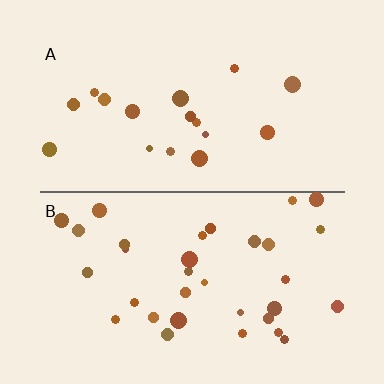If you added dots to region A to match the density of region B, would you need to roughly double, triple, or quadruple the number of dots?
Approximately double.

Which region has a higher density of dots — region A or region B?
B (the bottom).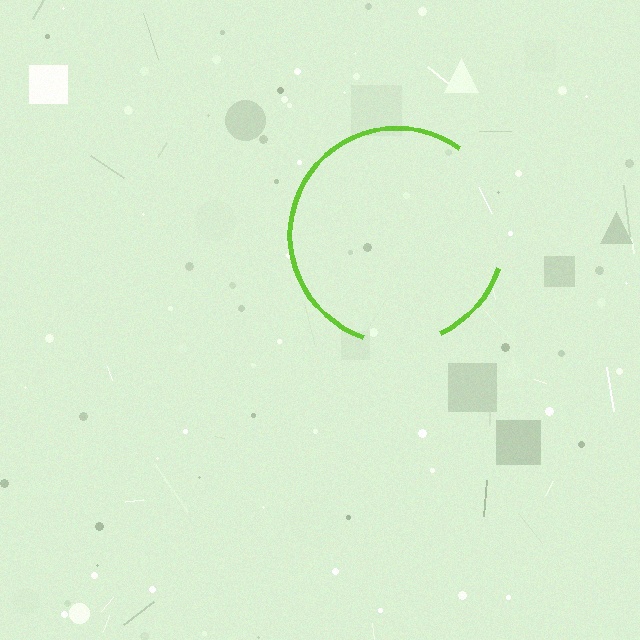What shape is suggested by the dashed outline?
The dashed outline suggests a circle.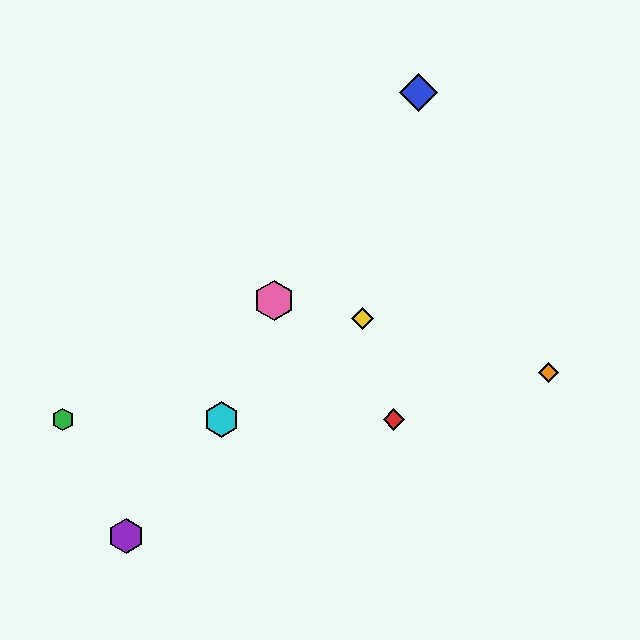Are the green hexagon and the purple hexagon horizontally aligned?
No, the green hexagon is at y≈420 and the purple hexagon is at y≈536.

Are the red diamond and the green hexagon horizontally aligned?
Yes, both are at y≈420.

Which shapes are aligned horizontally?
The red diamond, the green hexagon, the cyan hexagon are aligned horizontally.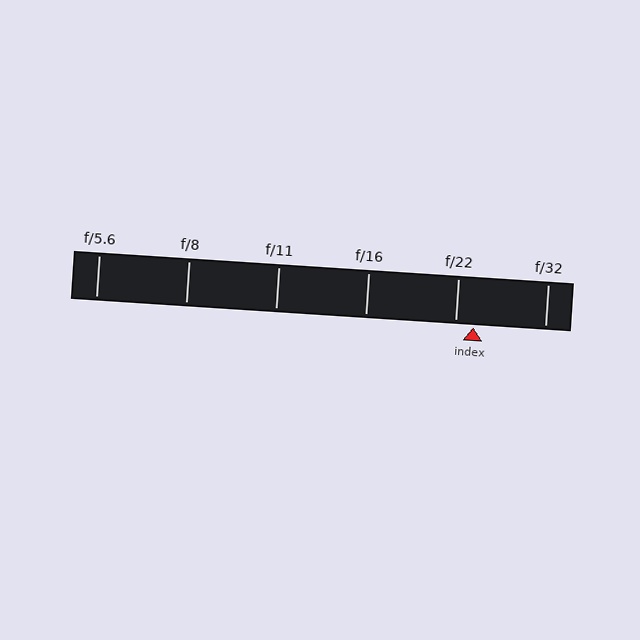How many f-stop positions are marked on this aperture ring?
There are 6 f-stop positions marked.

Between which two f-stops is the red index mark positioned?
The index mark is between f/22 and f/32.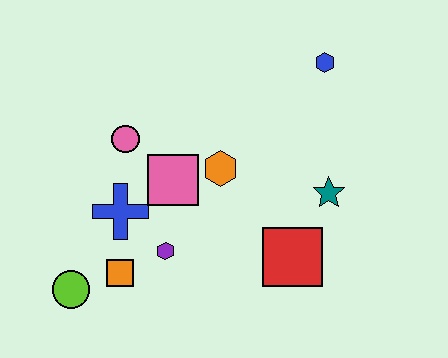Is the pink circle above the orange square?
Yes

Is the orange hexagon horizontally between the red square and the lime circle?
Yes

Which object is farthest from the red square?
The lime circle is farthest from the red square.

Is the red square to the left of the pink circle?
No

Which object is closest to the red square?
The teal star is closest to the red square.